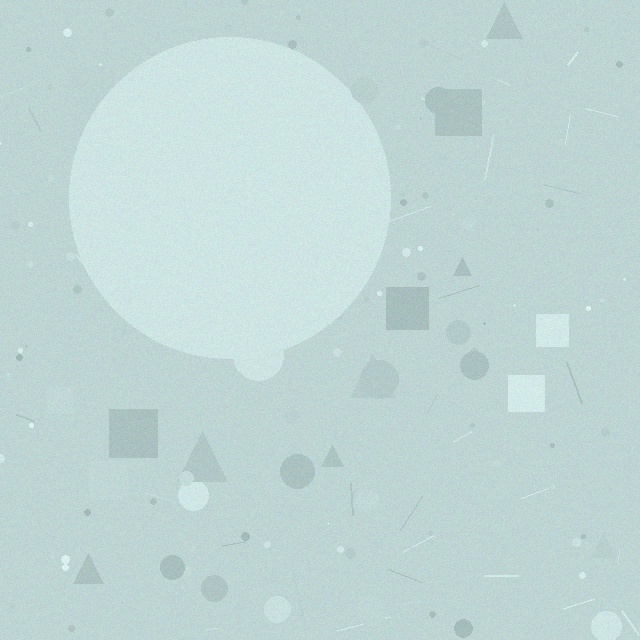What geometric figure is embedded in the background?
A circle is embedded in the background.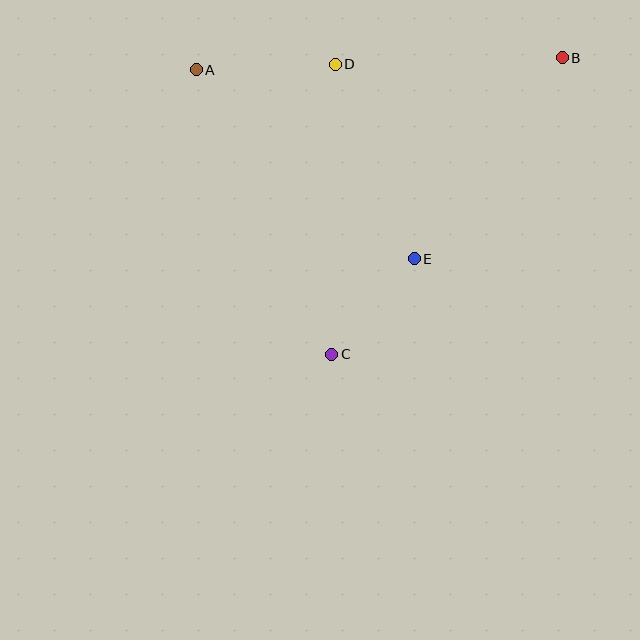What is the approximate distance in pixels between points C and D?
The distance between C and D is approximately 290 pixels.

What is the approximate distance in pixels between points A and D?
The distance between A and D is approximately 139 pixels.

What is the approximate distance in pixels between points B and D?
The distance between B and D is approximately 227 pixels.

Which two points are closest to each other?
Points C and E are closest to each other.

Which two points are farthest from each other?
Points B and C are farthest from each other.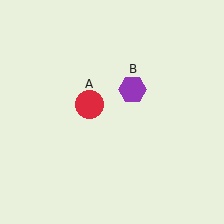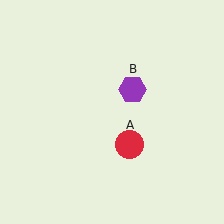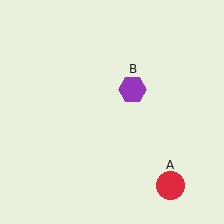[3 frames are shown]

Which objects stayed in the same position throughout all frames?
Purple hexagon (object B) remained stationary.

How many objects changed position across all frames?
1 object changed position: red circle (object A).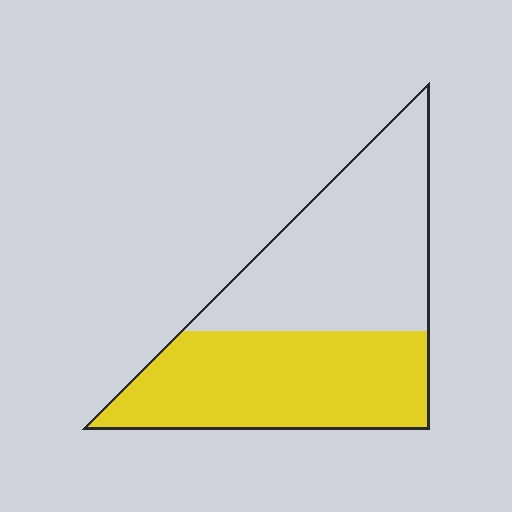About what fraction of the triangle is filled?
About one half (1/2).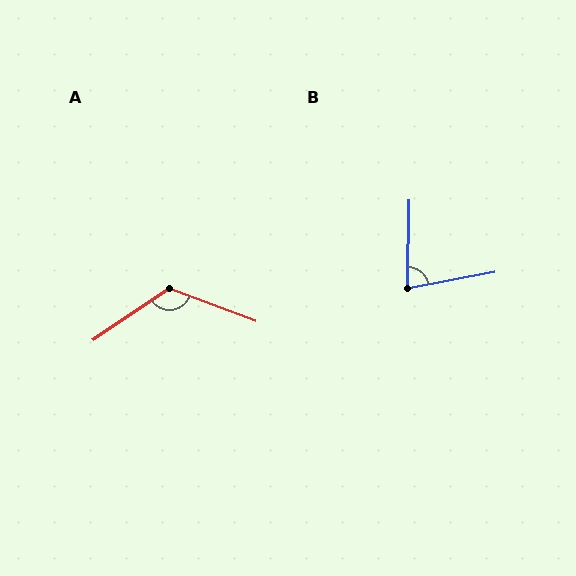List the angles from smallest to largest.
B (78°), A (125°).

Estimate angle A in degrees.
Approximately 125 degrees.